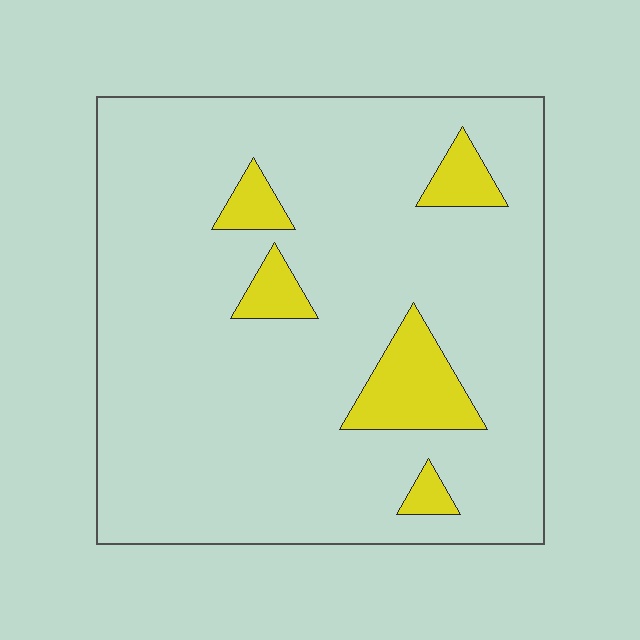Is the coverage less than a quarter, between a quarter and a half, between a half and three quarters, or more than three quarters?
Less than a quarter.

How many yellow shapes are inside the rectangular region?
5.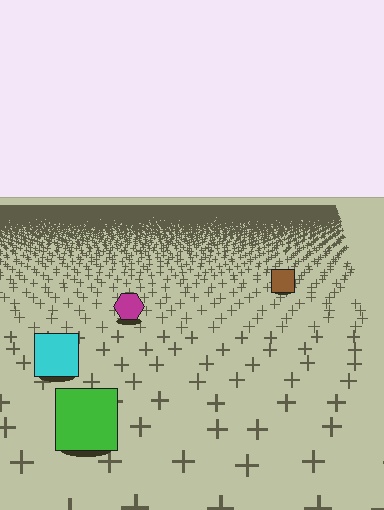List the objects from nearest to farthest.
From nearest to farthest: the green square, the cyan square, the magenta hexagon, the brown square.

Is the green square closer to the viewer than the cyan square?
Yes. The green square is closer — you can tell from the texture gradient: the ground texture is coarser near it.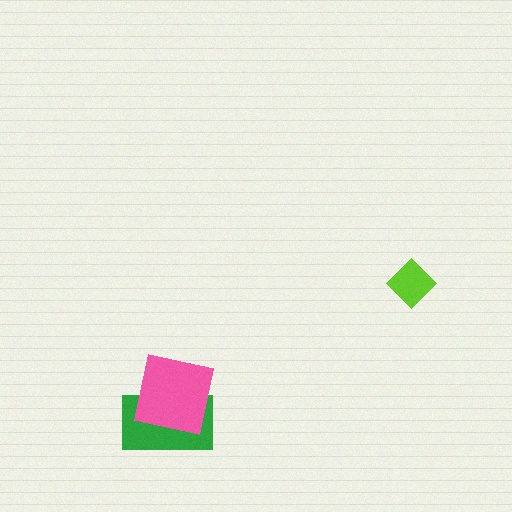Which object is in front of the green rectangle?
The pink square is in front of the green rectangle.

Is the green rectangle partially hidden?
Yes, it is partially covered by another shape.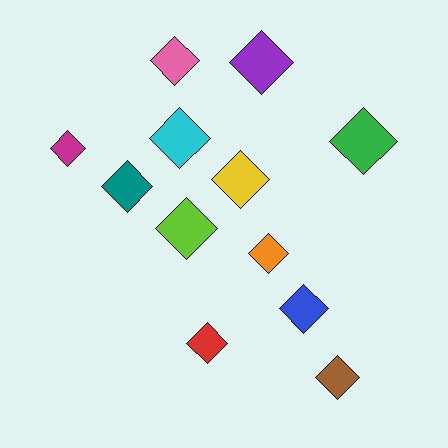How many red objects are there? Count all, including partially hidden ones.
There is 1 red object.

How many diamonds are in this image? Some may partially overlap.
There are 12 diamonds.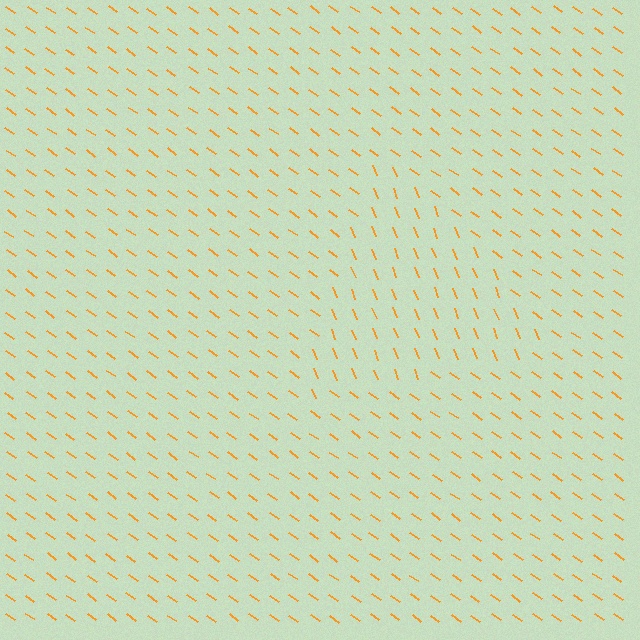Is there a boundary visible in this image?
Yes, there is a texture boundary formed by a change in line orientation.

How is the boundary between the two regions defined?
The boundary is defined purely by a change in line orientation (approximately 33 degrees difference). All lines are the same color and thickness.